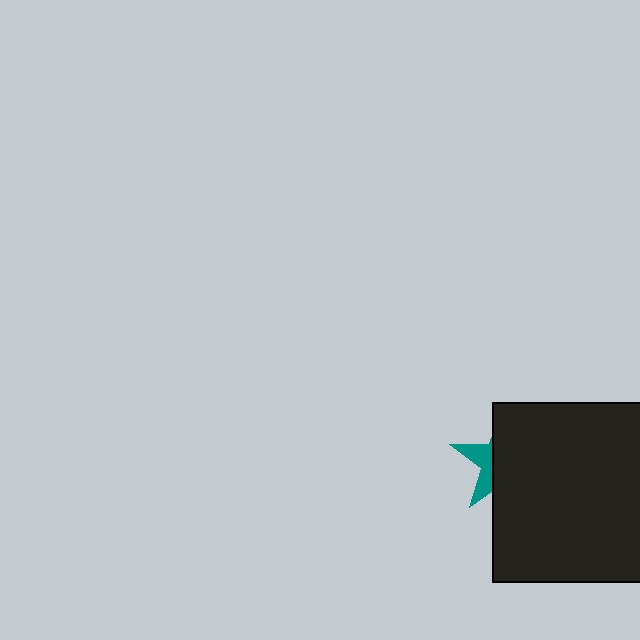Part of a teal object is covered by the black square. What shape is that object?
It is a star.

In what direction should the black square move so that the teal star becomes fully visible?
The black square should move right. That is the shortest direction to clear the overlap and leave the teal star fully visible.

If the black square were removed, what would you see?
You would see the complete teal star.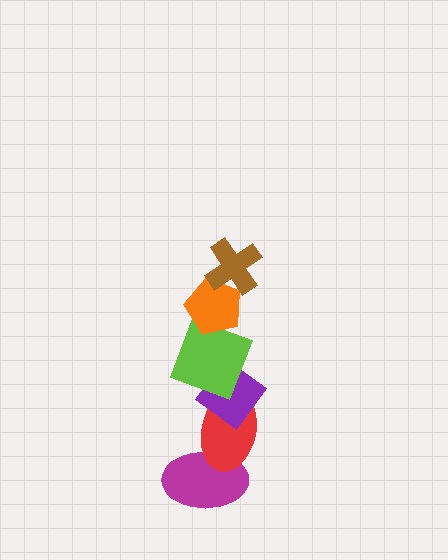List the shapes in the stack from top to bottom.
From top to bottom: the brown cross, the orange pentagon, the lime square, the purple diamond, the red ellipse, the magenta ellipse.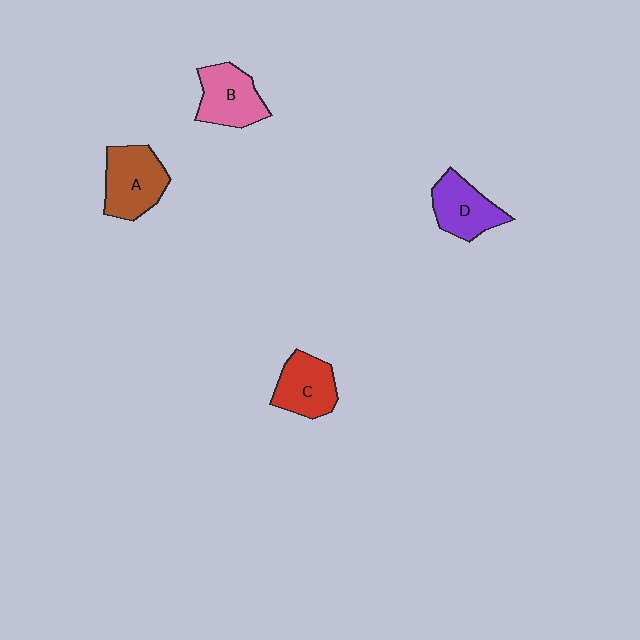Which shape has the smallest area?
Shape C (red).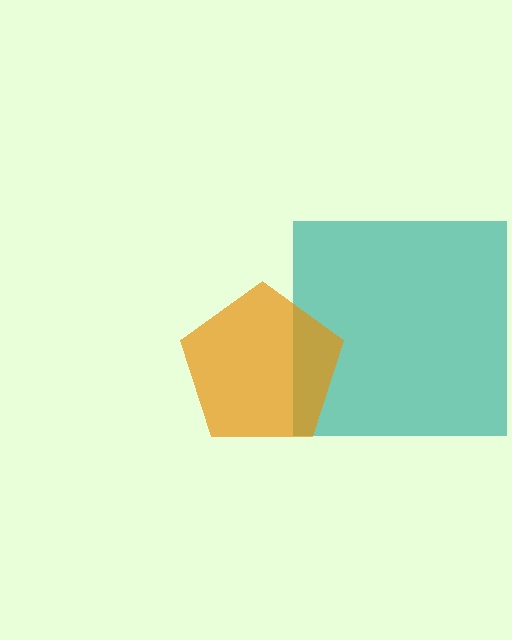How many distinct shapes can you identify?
There are 2 distinct shapes: a teal square, an orange pentagon.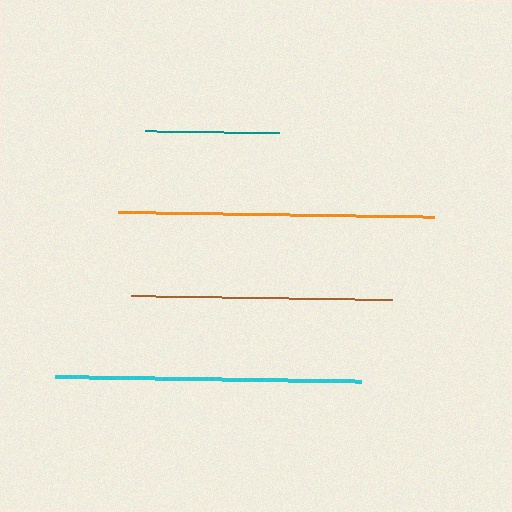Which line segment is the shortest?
The teal line is the shortest at approximately 135 pixels.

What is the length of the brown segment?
The brown segment is approximately 261 pixels long.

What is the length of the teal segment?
The teal segment is approximately 135 pixels long.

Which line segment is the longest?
The orange line is the longest at approximately 317 pixels.